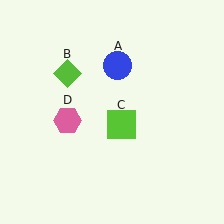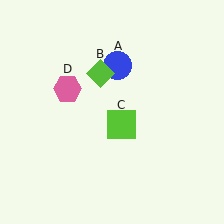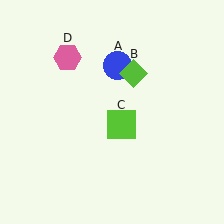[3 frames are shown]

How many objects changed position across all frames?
2 objects changed position: lime diamond (object B), pink hexagon (object D).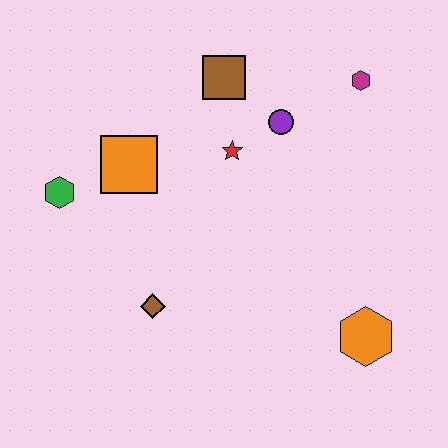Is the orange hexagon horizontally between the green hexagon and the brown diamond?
No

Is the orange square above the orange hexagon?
Yes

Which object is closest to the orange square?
The green hexagon is closest to the orange square.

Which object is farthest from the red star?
The orange hexagon is farthest from the red star.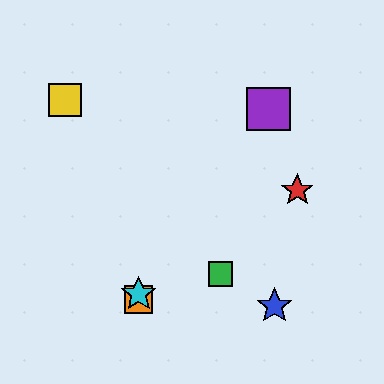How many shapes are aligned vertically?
2 shapes (the orange square, the cyan star) are aligned vertically.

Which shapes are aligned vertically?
The orange square, the cyan star are aligned vertically.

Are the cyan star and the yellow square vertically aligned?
No, the cyan star is at x≈139 and the yellow square is at x≈65.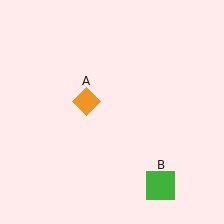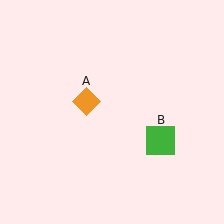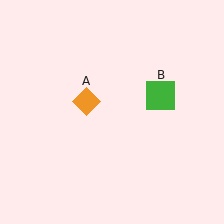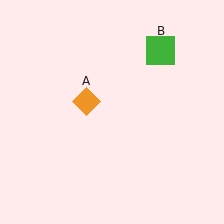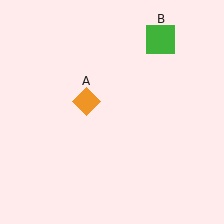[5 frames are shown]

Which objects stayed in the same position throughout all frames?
Orange diamond (object A) remained stationary.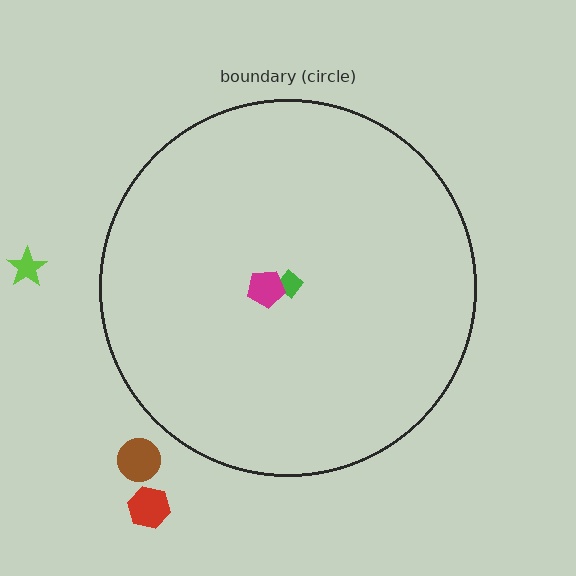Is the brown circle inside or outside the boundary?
Outside.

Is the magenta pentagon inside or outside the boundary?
Inside.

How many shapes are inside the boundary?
2 inside, 3 outside.